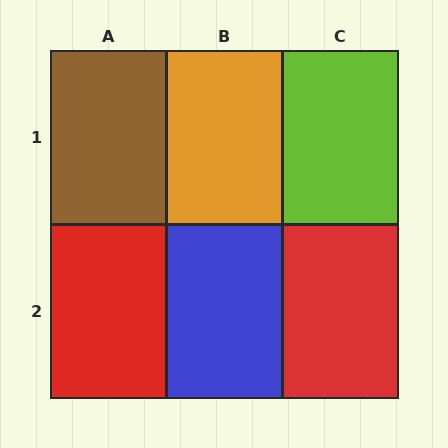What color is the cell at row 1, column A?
Brown.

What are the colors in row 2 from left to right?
Red, blue, red.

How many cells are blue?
1 cell is blue.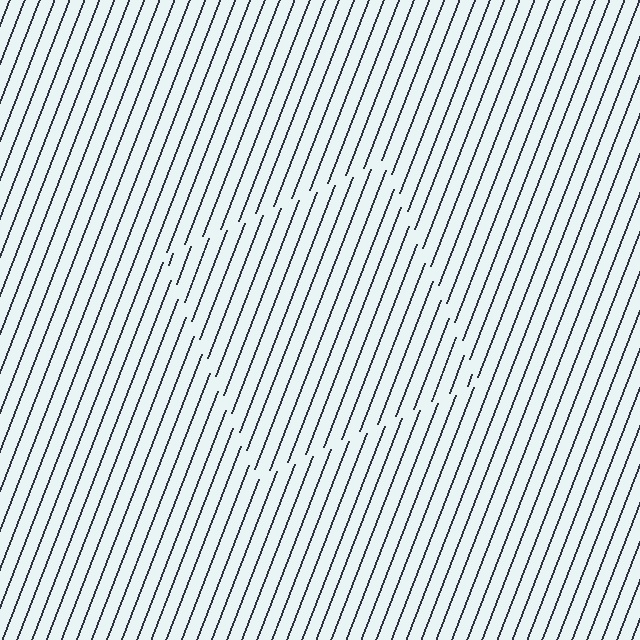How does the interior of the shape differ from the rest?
The interior of the shape contains the same grating, shifted by half a period — the contour is defined by the phase discontinuity where line-ends from the inner and outer gratings abut.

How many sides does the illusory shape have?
4 sides — the line-ends trace a square.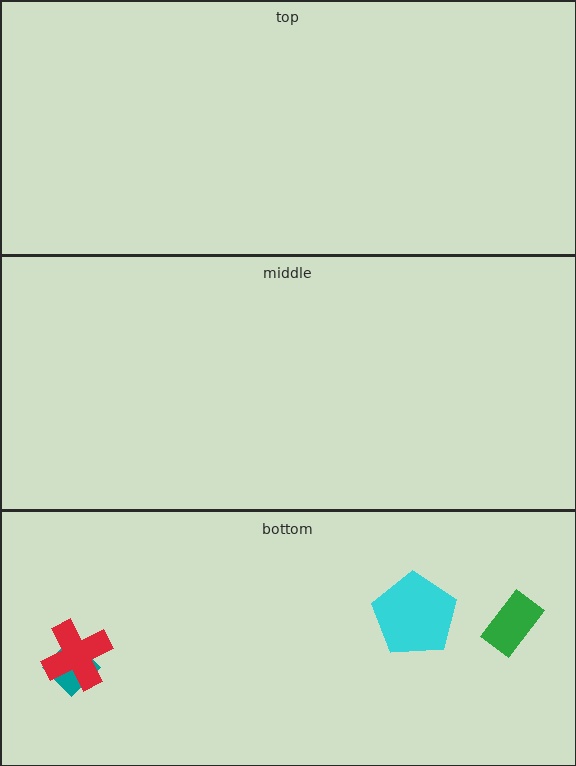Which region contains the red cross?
The bottom region.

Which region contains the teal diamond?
The bottom region.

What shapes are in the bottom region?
The green rectangle, the cyan pentagon, the teal diamond, the red cross.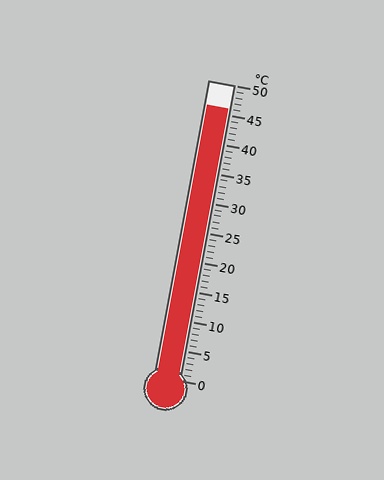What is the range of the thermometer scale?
The thermometer scale ranges from 0°C to 50°C.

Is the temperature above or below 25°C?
The temperature is above 25°C.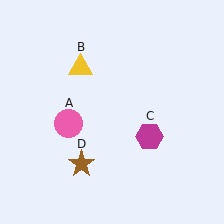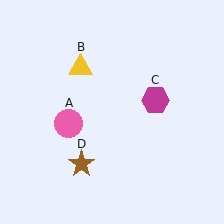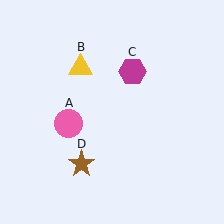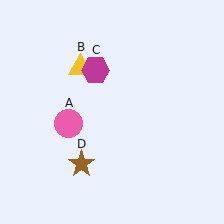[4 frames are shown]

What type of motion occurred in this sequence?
The magenta hexagon (object C) rotated counterclockwise around the center of the scene.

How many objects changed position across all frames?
1 object changed position: magenta hexagon (object C).